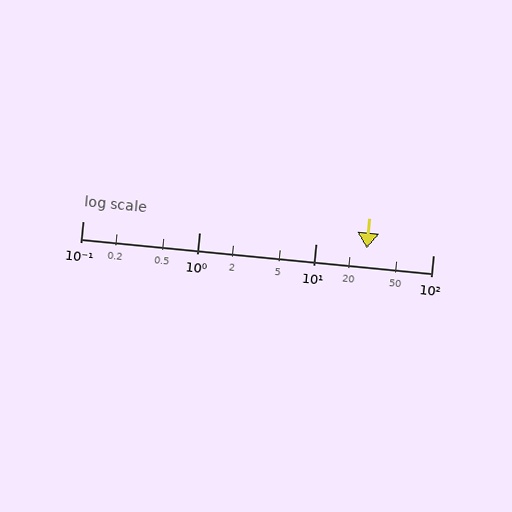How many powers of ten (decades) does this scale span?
The scale spans 3 decades, from 0.1 to 100.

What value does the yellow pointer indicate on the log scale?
The pointer indicates approximately 27.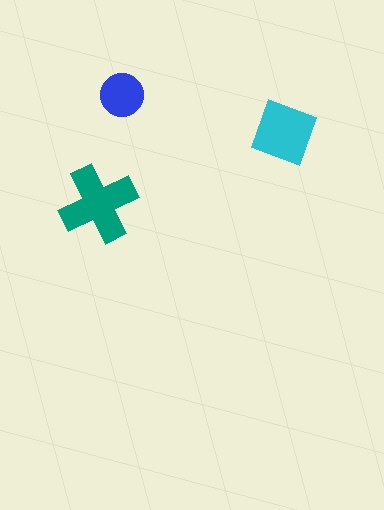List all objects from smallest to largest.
The blue circle, the cyan square, the teal cross.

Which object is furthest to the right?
The cyan square is rightmost.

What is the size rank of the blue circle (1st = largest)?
3rd.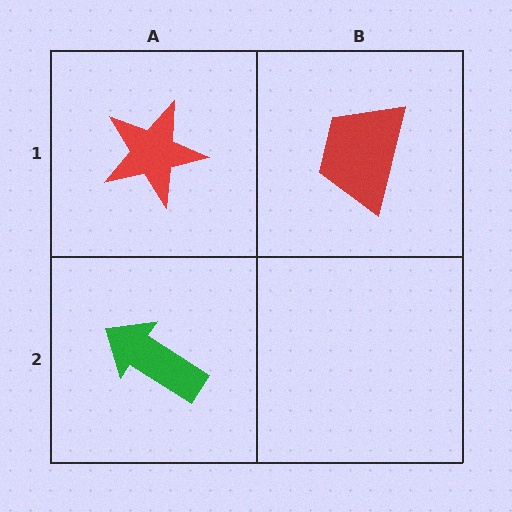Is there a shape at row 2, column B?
No, that cell is empty.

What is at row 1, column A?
A red star.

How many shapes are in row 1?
2 shapes.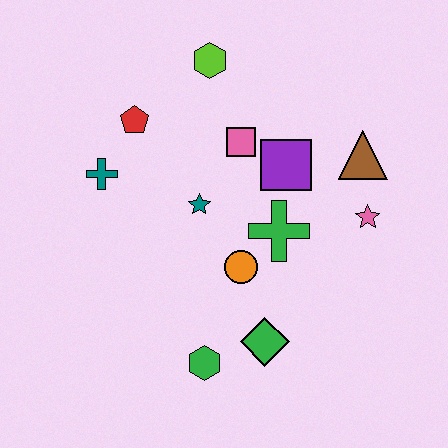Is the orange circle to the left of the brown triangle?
Yes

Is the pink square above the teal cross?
Yes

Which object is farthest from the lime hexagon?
The green hexagon is farthest from the lime hexagon.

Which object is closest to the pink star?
The brown triangle is closest to the pink star.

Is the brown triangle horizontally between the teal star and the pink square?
No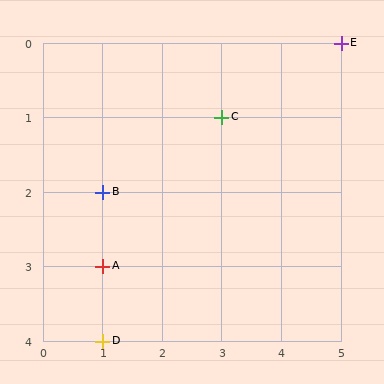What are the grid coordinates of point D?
Point D is at grid coordinates (1, 4).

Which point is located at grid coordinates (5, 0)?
Point E is at (5, 0).